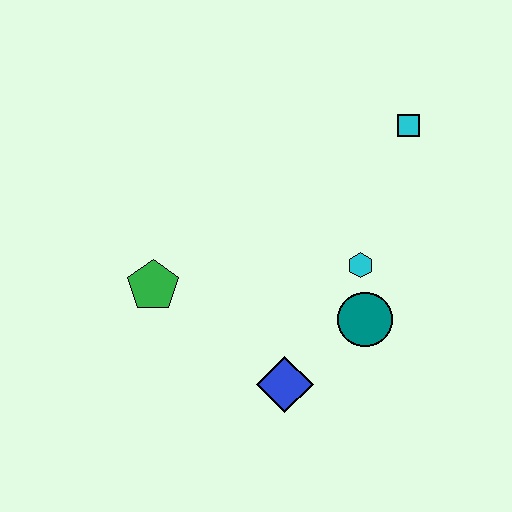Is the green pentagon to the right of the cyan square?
No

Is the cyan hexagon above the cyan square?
No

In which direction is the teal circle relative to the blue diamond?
The teal circle is to the right of the blue diamond.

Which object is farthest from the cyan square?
The green pentagon is farthest from the cyan square.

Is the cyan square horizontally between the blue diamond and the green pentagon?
No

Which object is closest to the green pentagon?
The blue diamond is closest to the green pentagon.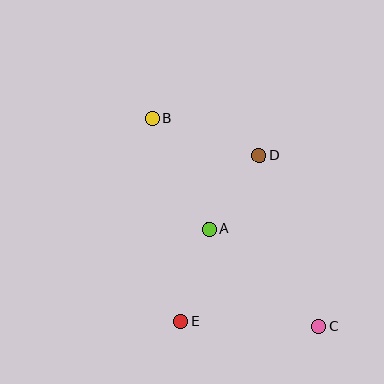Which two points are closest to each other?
Points A and D are closest to each other.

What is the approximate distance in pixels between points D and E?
The distance between D and E is approximately 184 pixels.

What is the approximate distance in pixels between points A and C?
The distance between A and C is approximately 147 pixels.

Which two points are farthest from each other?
Points B and C are farthest from each other.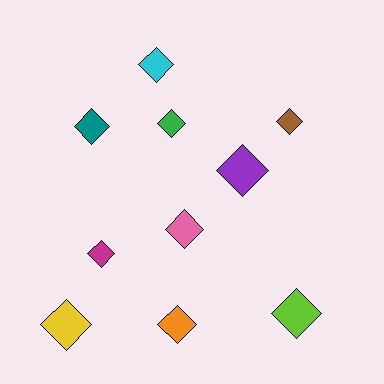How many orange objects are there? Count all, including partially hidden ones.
There is 1 orange object.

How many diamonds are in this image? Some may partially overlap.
There are 10 diamonds.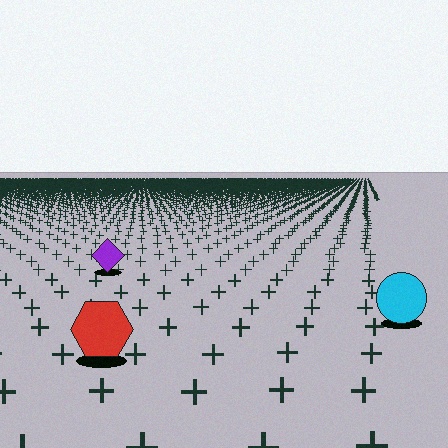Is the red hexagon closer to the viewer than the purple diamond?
Yes. The red hexagon is closer — you can tell from the texture gradient: the ground texture is coarser near it.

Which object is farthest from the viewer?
The purple diamond is farthest from the viewer. It appears smaller and the ground texture around it is denser.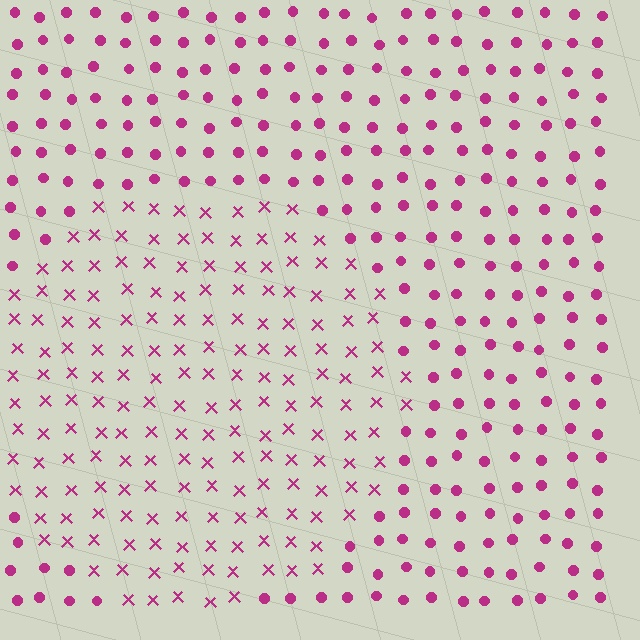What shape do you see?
I see a circle.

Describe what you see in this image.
The image is filled with small magenta elements arranged in a uniform grid. A circle-shaped region contains X marks, while the surrounding area contains circles. The boundary is defined purely by the change in element shape.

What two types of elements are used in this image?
The image uses X marks inside the circle region and circles outside it.